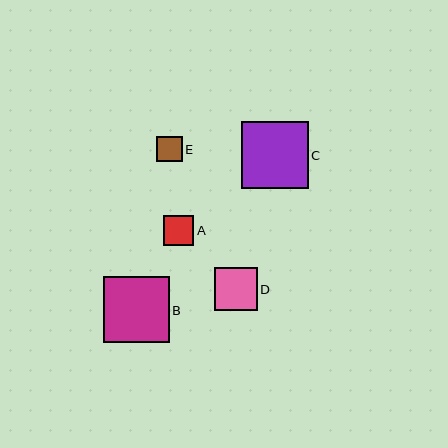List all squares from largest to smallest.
From largest to smallest: C, B, D, A, E.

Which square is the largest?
Square C is the largest with a size of approximately 67 pixels.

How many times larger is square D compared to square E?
Square D is approximately 1.6 times the size of square E.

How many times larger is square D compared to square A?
Square D is approximately 1.4 times the size of square A.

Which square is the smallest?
Square E is the smallest with a size of approximately 26 pixels.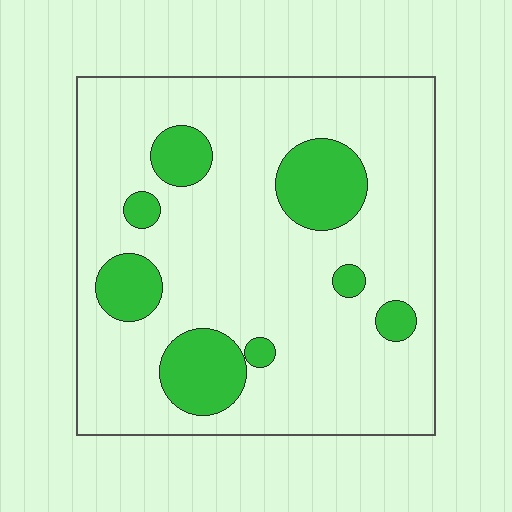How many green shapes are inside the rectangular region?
8.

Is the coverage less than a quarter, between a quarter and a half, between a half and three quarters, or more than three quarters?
Less than a quarter.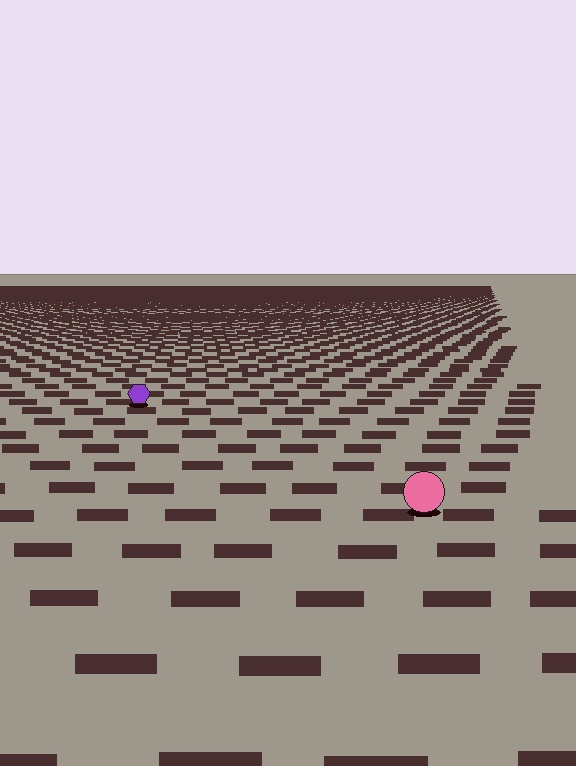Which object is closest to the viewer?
The pink circle is closest. The texture marks near it are larger and more spread out.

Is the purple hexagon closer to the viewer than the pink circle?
No. The pink circle is closer — you can tell from the texture gradient: the ground texture is coarser near it.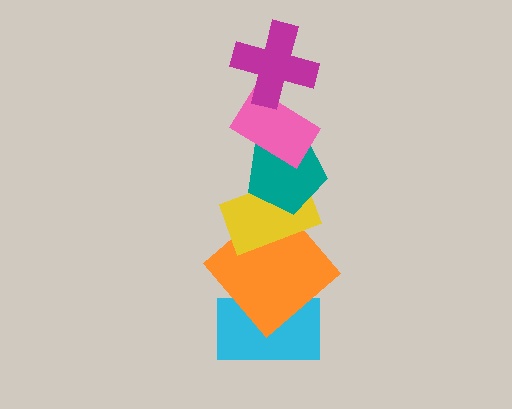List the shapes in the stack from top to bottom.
From top to bottom: the magenta cross, the pink rectangle, the teal pentagon, the yellow rectangle, the orange diamond, the cyan rectangle.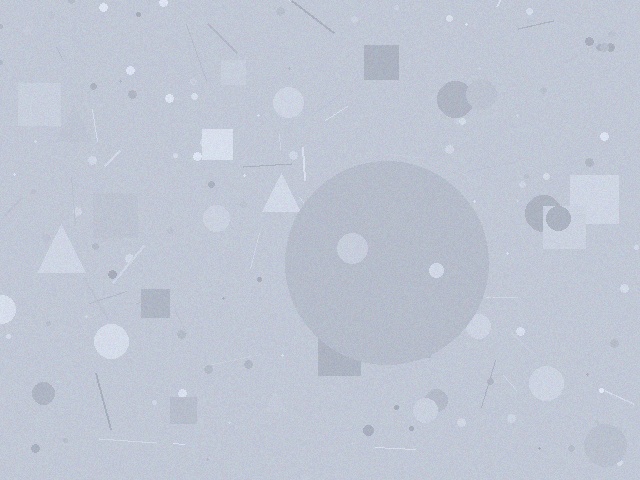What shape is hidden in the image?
A circle is hidden in the image.